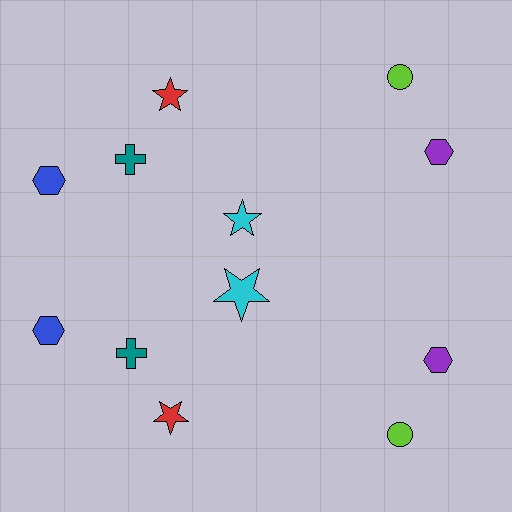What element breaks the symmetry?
The cyan star on the bottom side has a different size than its mirror counterpart.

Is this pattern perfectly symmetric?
No, the pattern is not perfectly symmetric. The cyan star on the bottom side has a different size than its mirror counterpart.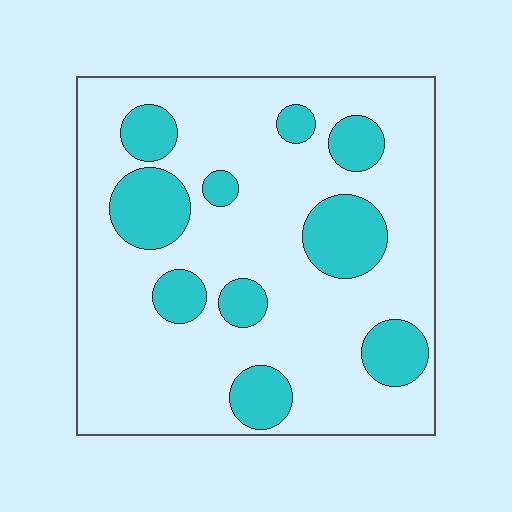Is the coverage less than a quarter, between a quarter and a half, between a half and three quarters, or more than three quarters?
Less than a quarter.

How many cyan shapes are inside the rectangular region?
10.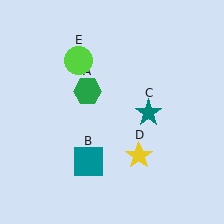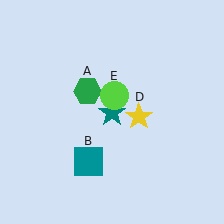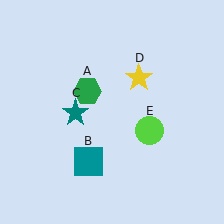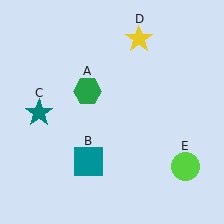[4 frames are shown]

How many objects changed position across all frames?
3 objects changed position: teal star (object C), yellow star (object D), lime circle (object E).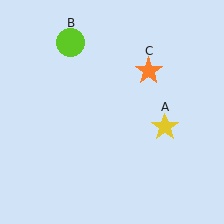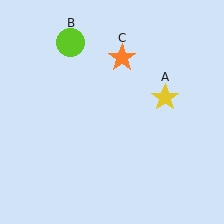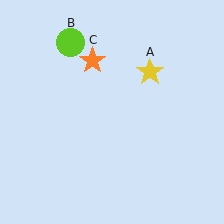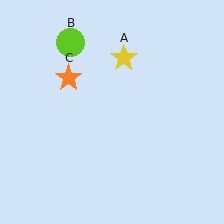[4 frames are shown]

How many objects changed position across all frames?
2 objects changed position: yellow star (object A), orange star (object C).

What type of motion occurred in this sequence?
The yellow star (object A), orange star (object C) rotated counterclockwise around the center of the scene.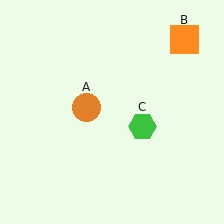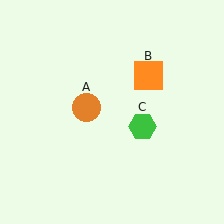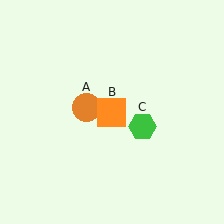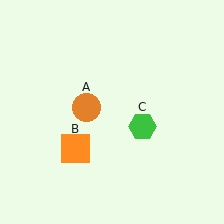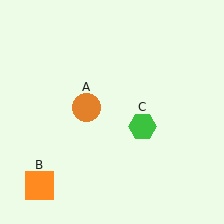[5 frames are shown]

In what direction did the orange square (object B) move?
The orange square (object B) moved down and to the left.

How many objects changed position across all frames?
1 object changed position: orange square (object B).